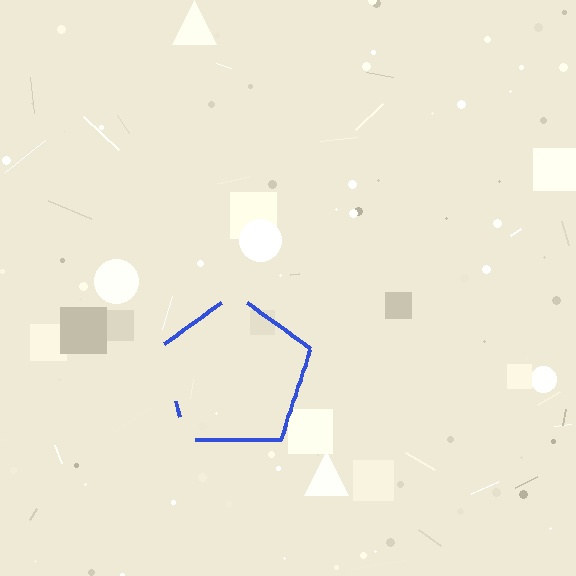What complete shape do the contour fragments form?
The contour fragments form a pentagon.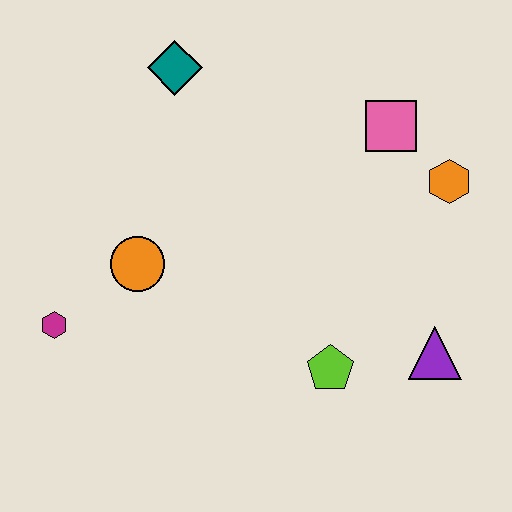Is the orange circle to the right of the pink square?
No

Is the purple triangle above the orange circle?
No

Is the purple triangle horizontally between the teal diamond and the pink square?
No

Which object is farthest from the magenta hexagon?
The orange hexagon is farthest from the magenta hexagon.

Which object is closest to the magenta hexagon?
The orange circle is closest to the magenta hexagon.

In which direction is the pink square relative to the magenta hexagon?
The pink square is to the right of the magenta hexagon.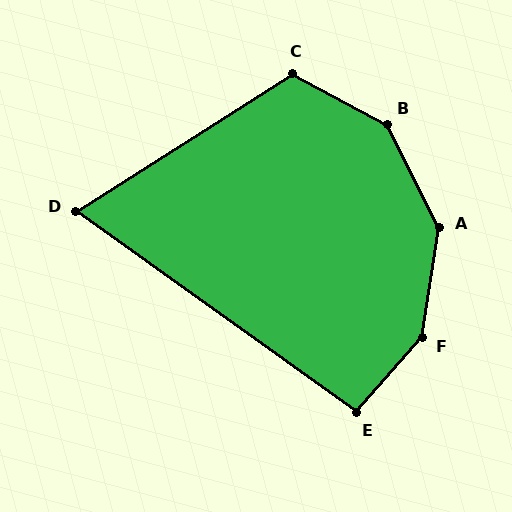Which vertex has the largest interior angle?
F, at approximately 147 degrees.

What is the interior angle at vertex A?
Approximately 144 degrees (obtuse).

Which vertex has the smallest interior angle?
D, at approximately 68 degrees.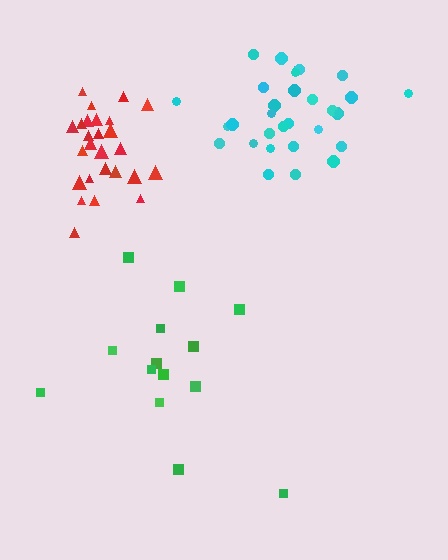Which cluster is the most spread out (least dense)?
Green.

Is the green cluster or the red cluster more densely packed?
Red.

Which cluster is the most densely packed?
Red.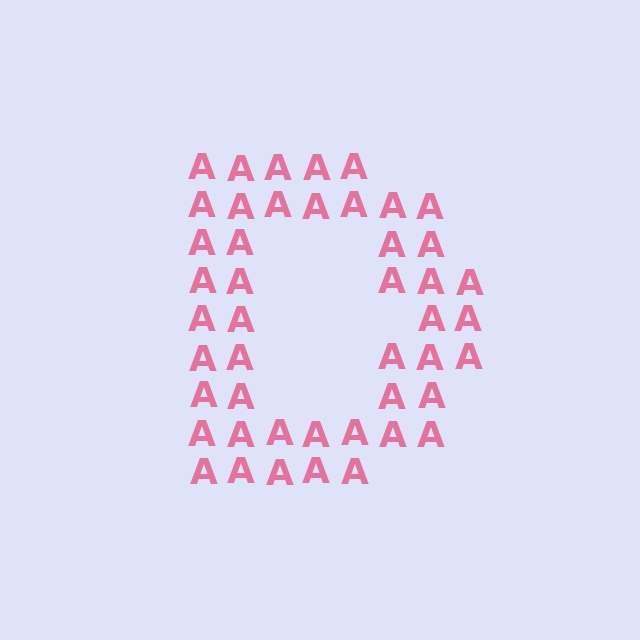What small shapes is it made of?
It is made of small letter A's.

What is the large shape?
The large shape is the letter D.